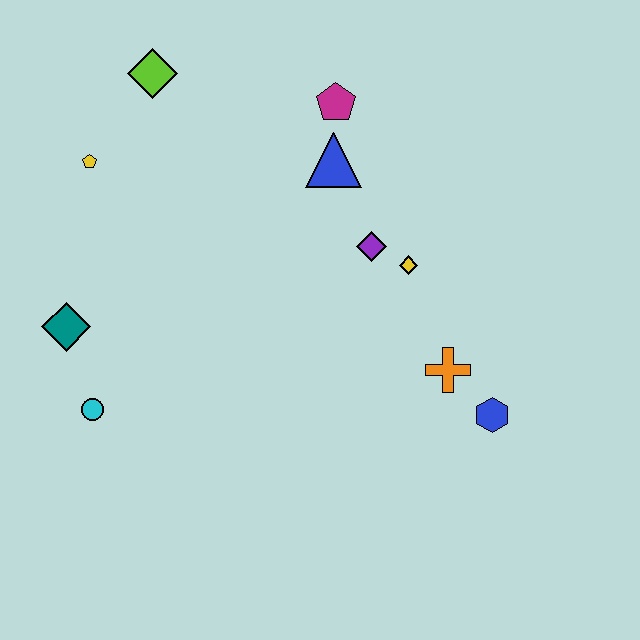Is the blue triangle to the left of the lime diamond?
No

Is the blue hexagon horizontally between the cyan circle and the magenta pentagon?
No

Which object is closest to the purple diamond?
The yellow diamond is closest to the purple diamond.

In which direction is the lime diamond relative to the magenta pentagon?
The lime diamond is to the left of the magenta pentagon.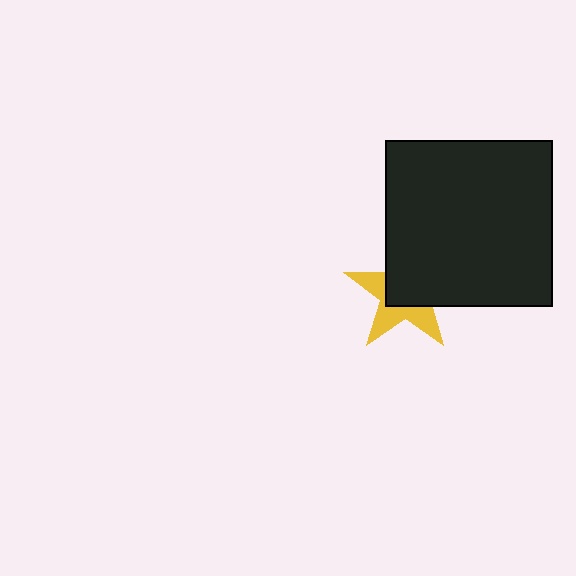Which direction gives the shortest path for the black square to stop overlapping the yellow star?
Moving toward the upper-right gives the shortest separation.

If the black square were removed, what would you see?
You would see the complete yellow star.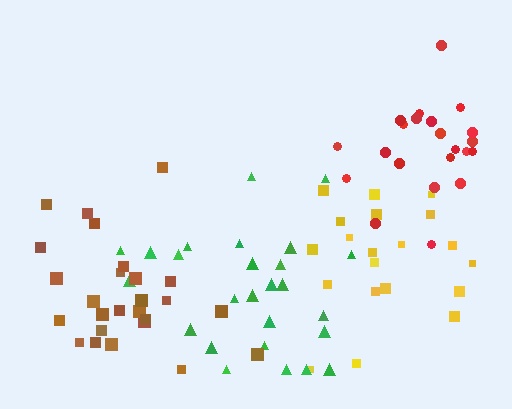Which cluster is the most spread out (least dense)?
Yellow.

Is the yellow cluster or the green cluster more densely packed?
Green.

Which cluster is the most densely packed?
Red.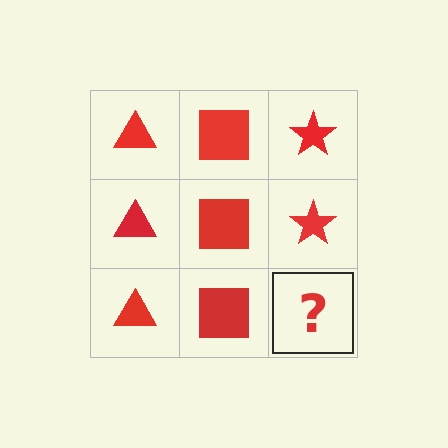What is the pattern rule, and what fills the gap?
The rule is that each column has a consistent shape. The gap should be filled with a red star.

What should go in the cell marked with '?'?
The missing cell should contain a red star.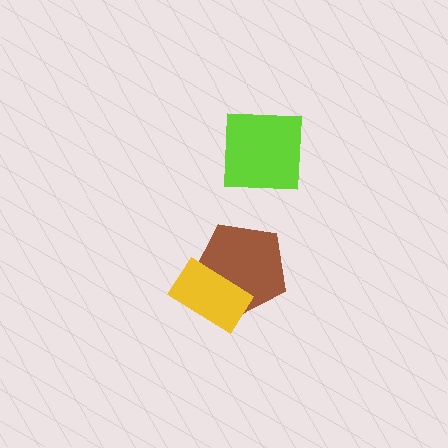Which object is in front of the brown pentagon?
The yellow rectangle is in front of the brown pentagon.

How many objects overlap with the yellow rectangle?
1 object overlaps with the yellow rectangle.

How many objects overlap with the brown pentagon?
1 object overlaps with the brown pentagon.